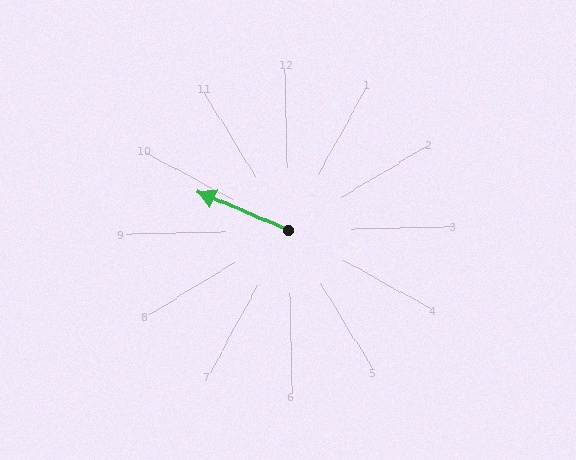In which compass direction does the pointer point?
Northwest.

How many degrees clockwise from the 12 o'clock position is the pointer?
Approximately 294 degrees.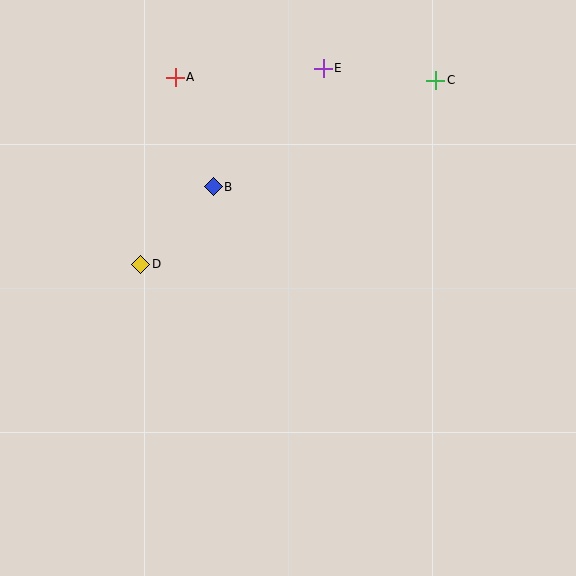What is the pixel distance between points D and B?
The distance between D and B is 106 pixels.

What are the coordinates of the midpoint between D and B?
The midpoint between D and B is at (177, 225).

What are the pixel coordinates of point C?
Point C is at (436, 80).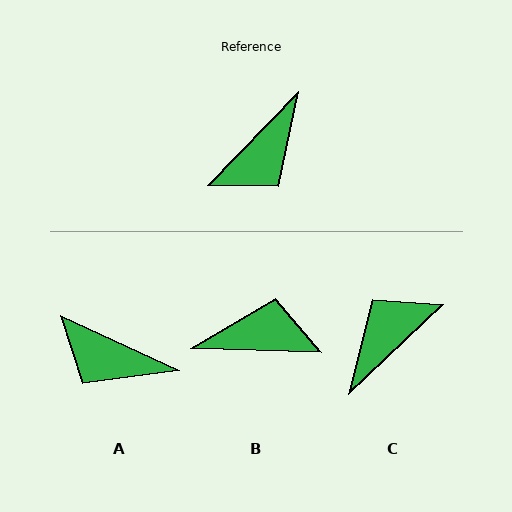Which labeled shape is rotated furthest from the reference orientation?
C, about 177 degrees away.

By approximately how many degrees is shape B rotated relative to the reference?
Approximately 132 degrees counter-clockwise.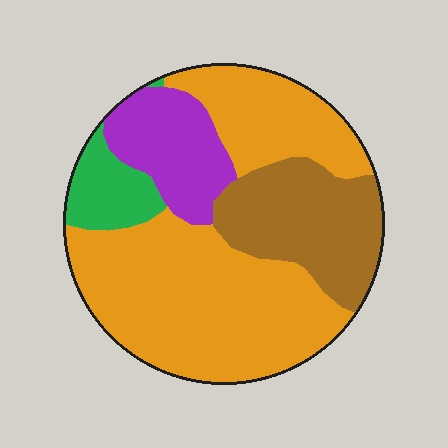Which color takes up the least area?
Green, at roughly 10%.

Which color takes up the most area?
Orange, at roughly 55%.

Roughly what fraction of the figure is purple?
Purple covers around 15% of the figure.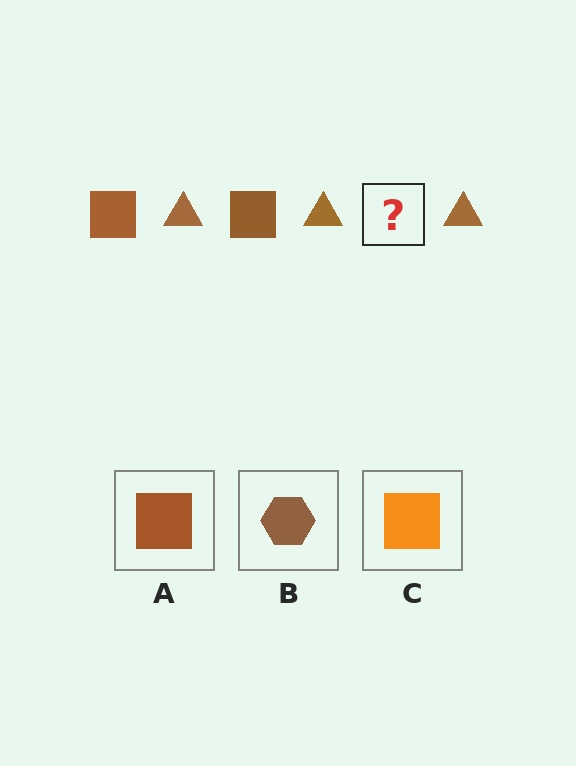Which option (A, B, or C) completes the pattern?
A.